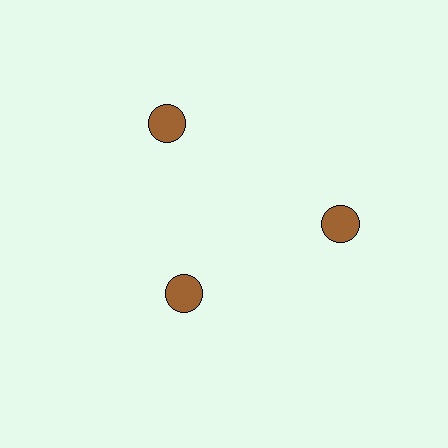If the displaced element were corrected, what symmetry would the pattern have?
It would have 3-fold rotational symmetry — the pattern would map onto itself every 120 degrees.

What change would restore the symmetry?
The symmetry would be restored by moving it outward, back onto the ring so that all 3 circles sit at equal angles and equal distance from the center.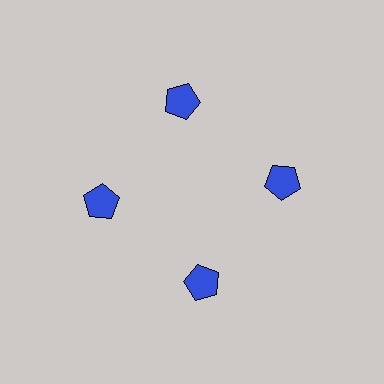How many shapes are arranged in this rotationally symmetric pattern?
There are 4 shapes, arranged in 4 groups of 1.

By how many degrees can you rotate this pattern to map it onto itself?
The pattern maps onto itself every 90 degrees of rotation.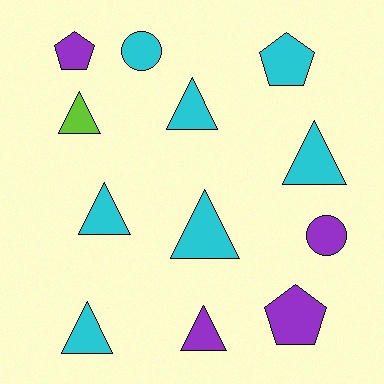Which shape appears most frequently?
Triangle, with 7 objects.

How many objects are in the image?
There are 12 objects.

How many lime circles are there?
There are no lime circles.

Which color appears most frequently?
Cyan, with 7 objects.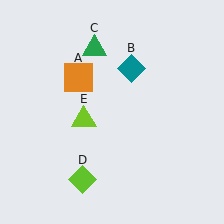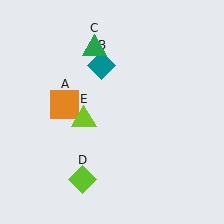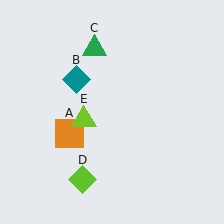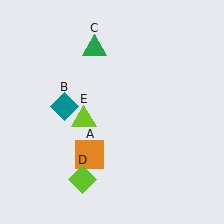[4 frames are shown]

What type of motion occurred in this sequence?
The orange square (object A), teal diamond (object B) rotated counterclockwise around the center of the scene.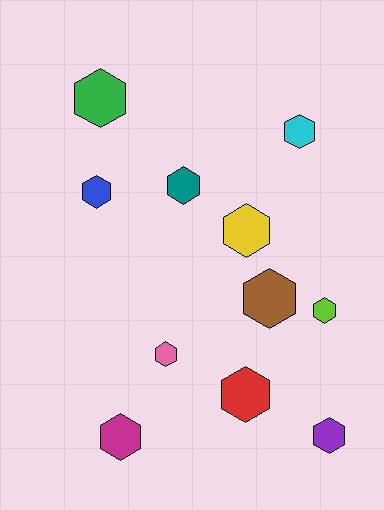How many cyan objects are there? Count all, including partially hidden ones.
There is 1 cyan object.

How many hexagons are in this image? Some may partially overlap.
There are 11 hexagons.